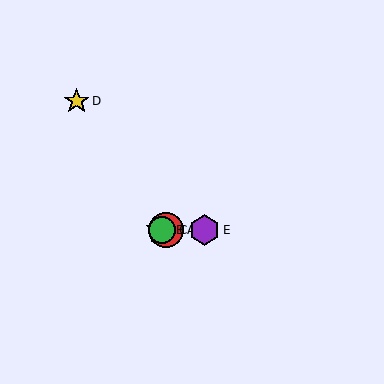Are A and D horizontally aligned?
No, A is at y≈230 and D is at y≈101.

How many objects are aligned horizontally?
4 objects (A, B, C, E) are aligned horizontally.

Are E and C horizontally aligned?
Yes, both are at y≈230.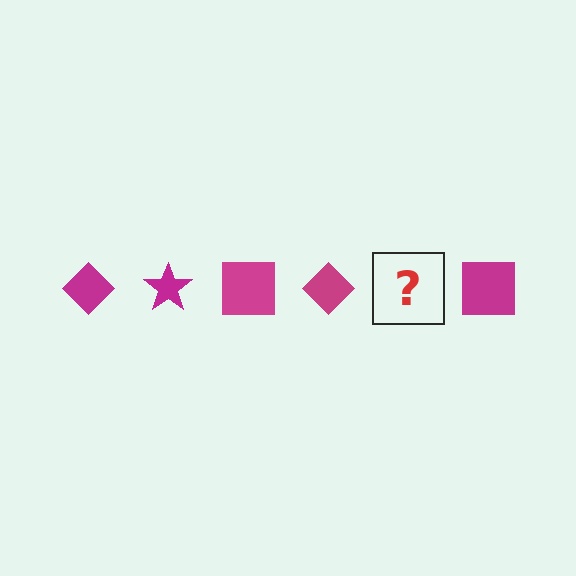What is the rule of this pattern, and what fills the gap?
The rule is that the pattern cycles through diamond, star, square shapes in magenta. The gap should be filled with a magenta star.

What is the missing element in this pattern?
The missing element is a magenta star.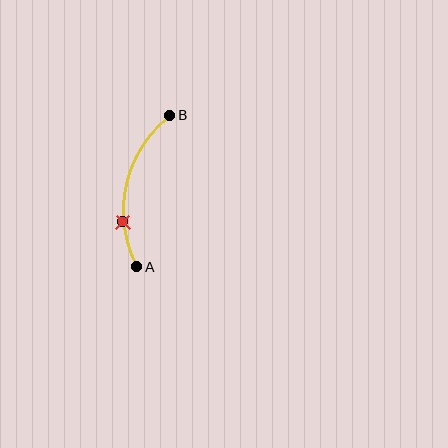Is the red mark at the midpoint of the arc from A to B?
No. The red mark lies on the arc but is closer to endpoint A. The arc midpoint would be at the point on the curve equidistant along the arc from both A and B.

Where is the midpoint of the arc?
The arc midpoint is the point on the curve farthest from the straight line joining A and B. It sits to the left of that line.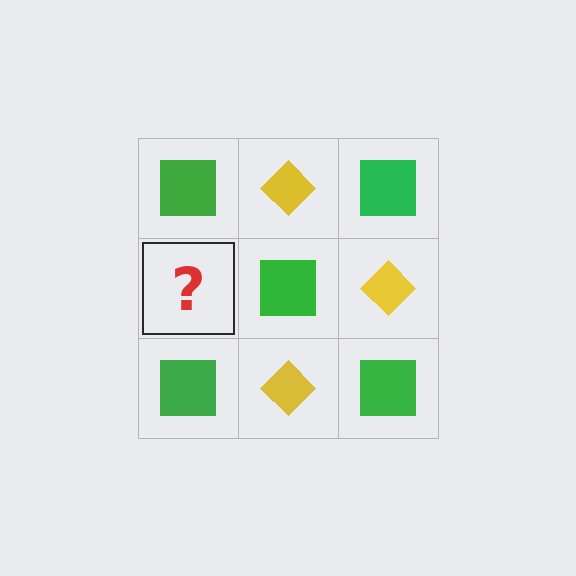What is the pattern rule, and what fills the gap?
The rule is that it alternates green square and yellow diamond in a checkerboard pattern. The gap should be filled with a yellow diamond.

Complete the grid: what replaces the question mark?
The question mark should be replaced with a yellow diamond.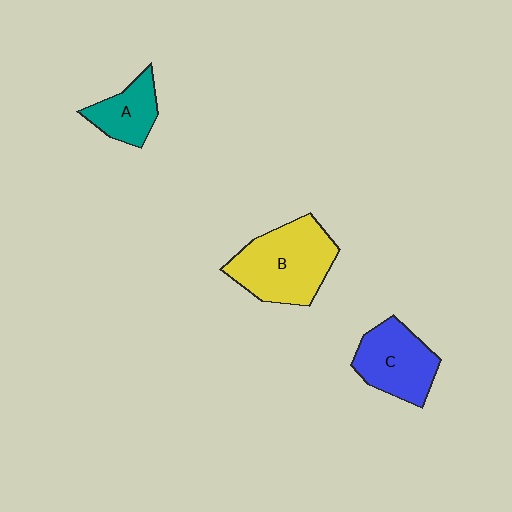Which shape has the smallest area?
Shape A (teal).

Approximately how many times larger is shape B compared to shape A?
Approximately 2.0 times.